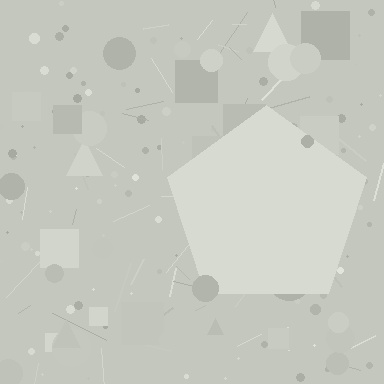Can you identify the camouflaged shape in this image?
The camouflaged shape is a pentagon.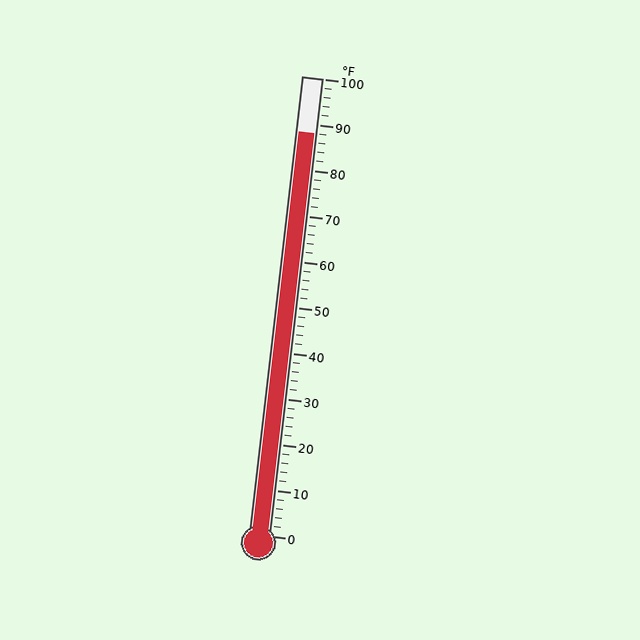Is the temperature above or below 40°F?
The temperature is above 40°F.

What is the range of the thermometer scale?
The thermometer scale ranges from 0°F to 100°F.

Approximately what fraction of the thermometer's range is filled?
The thermometer is filled to approximately 90% of its range.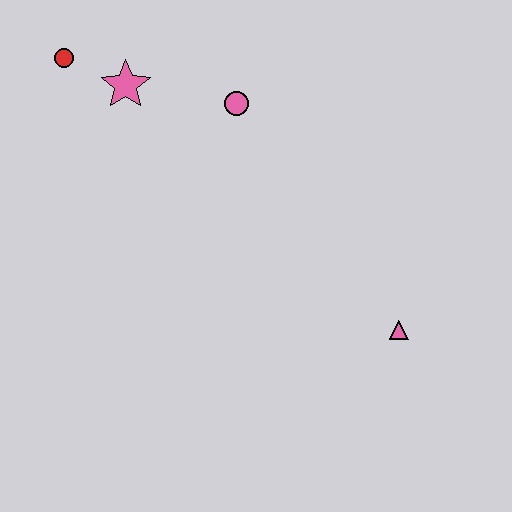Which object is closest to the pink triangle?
The pink circle is closest to the pink triangle.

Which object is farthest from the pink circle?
The pink triangle is farthest from the pink circle.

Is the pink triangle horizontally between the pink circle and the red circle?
No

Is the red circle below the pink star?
No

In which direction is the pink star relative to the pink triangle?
The pink star is to the left of the pink triangle.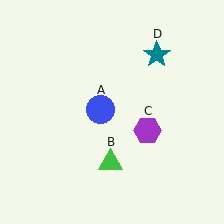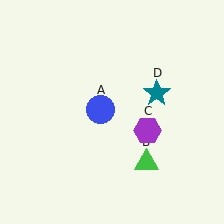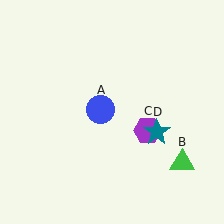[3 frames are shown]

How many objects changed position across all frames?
2 objects changed position: green triangle (object B), teal star (object D).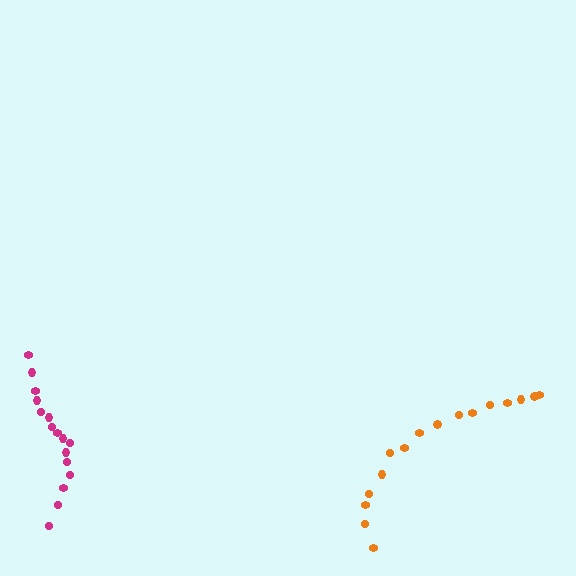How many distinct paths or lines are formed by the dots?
There are 2 distinct paths.